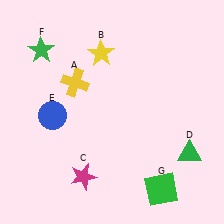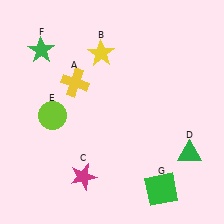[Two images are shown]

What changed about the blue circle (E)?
In Image 1, E is blue. In Image 2, it changed to lime.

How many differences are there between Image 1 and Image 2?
There is 1 difference between the two images.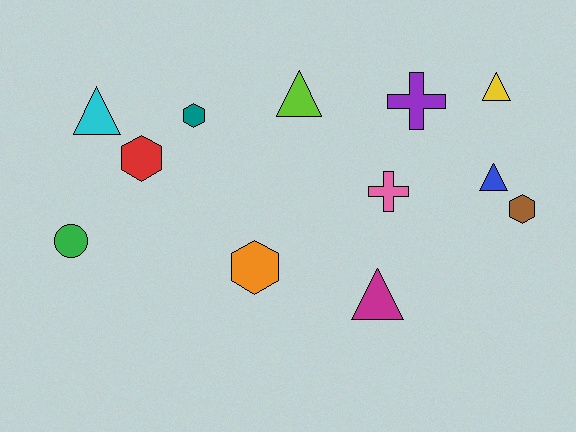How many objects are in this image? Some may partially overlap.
There are 12 objects.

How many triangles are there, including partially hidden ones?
There are 5 triangles.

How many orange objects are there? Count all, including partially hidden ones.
There is 1 orange object.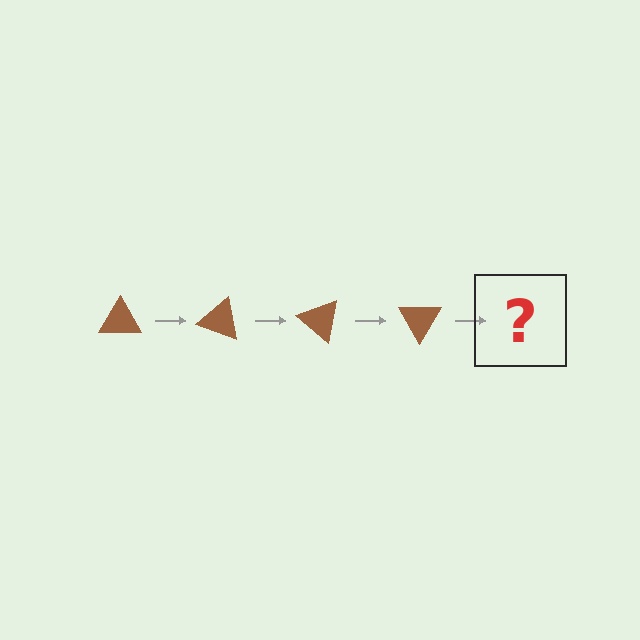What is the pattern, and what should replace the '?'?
The pattern is that the triangle rotates 20 degrees each step. The '?' should be a brown triangle rotated 80 degrees.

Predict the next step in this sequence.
The next step is a brown triangle rotated 80 degrees.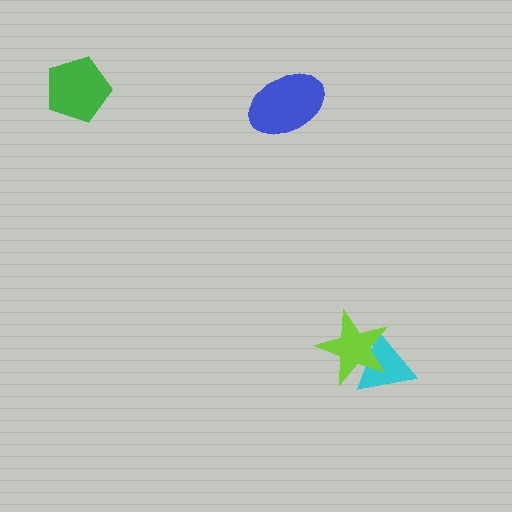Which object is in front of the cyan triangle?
The lime star is in front of the cyan triangle.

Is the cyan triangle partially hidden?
Yes, it is partially covered by another shape.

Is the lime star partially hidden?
No, no other shape covers it.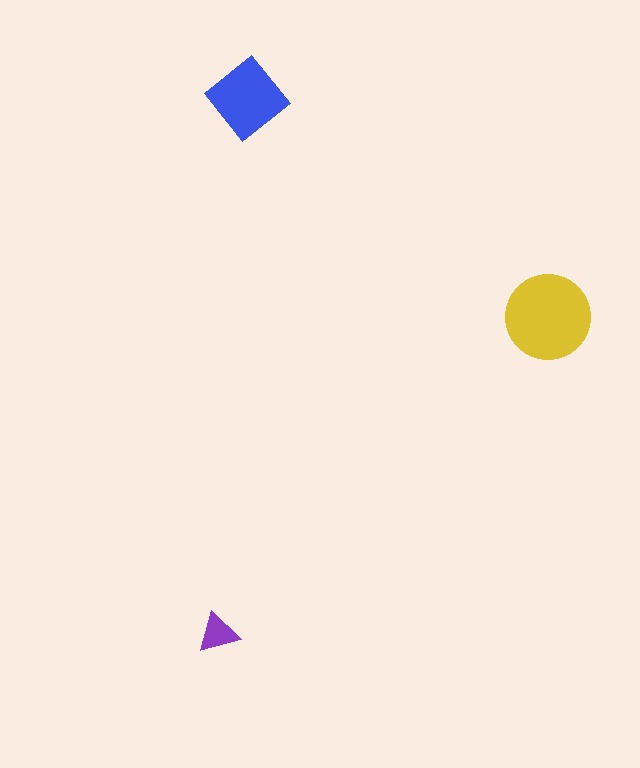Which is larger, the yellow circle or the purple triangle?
The yellow circle.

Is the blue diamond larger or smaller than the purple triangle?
Larger.